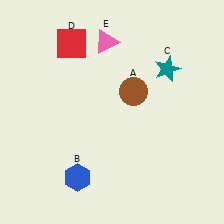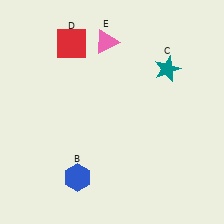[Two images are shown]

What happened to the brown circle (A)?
The brown circle (A) was removed in Image 2. It was in the top-right area of Image 1.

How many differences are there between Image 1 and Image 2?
There is 1 difference between the two images.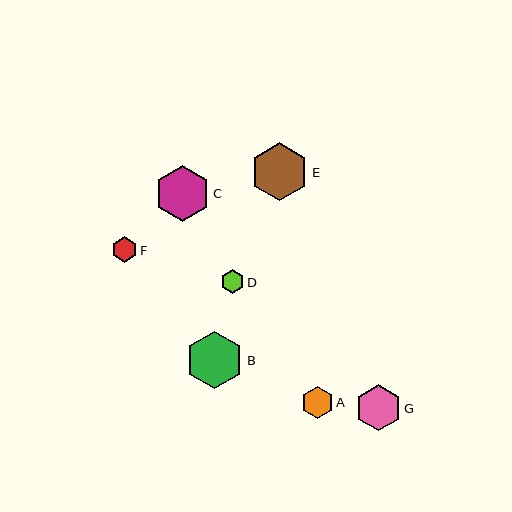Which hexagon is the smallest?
Hexagon D is the smallest with a size of approximately 24 pixels.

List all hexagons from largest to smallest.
From largest to smallest: E, B, C, G, A, F, D.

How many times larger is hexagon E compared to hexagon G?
Hexagon E is approximately 1.3 times the size of hexagon G.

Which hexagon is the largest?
Hexagon E is the largest with a size of approximately 58 pixels.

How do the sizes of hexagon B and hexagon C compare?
Hexagon B and hexagon C are approximately the same size.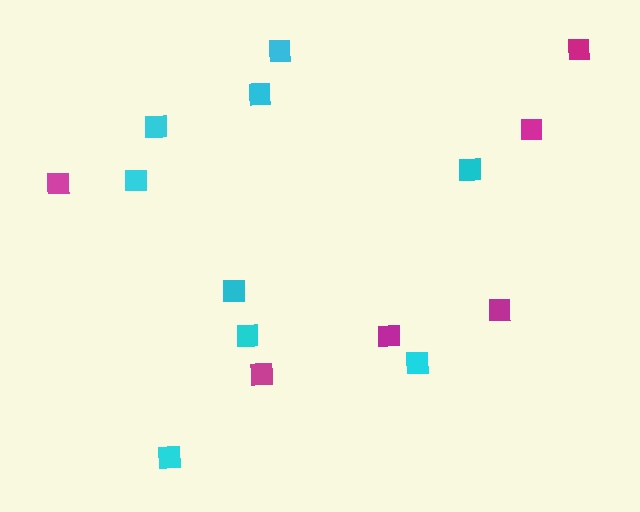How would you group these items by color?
There are 2 groups: one group of cyan squares (9) and one group of magenta squares (6).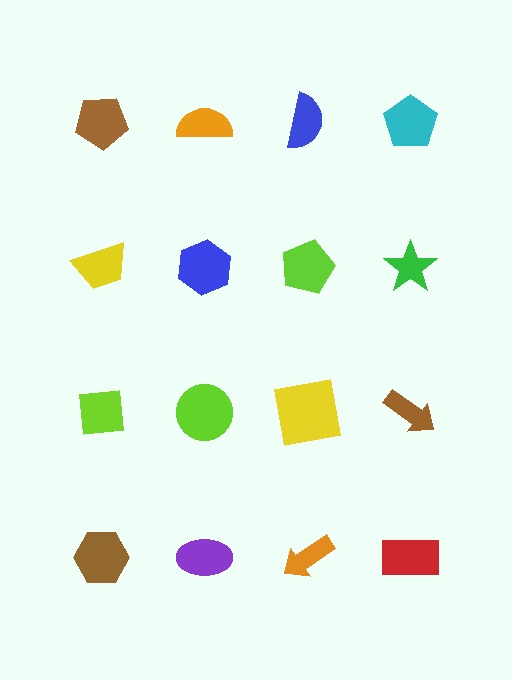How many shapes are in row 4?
4 shapes.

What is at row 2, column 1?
A yellow trapezoid.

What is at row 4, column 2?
A purple ellipse.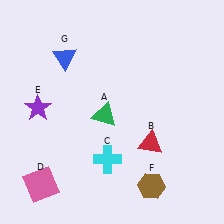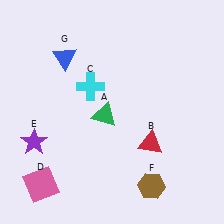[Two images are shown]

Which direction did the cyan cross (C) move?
The cyan cross (C) moved up.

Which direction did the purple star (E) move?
The purple star (E) moved down.